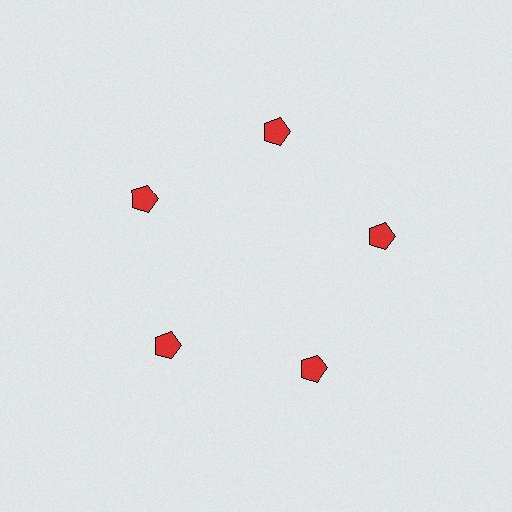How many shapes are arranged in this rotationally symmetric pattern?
There are 5 shapes, arranged in 5 groups of 1.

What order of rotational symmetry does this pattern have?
This pattern has 5-fold rotational symmetry.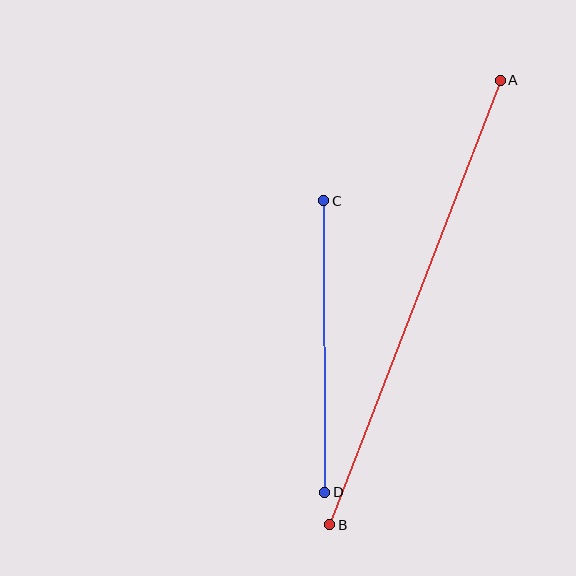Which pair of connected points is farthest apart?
Points A and B are farthest apart.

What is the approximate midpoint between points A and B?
The midpoint is at approximately (415, 302) pixels.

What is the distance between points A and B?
The distance is approximately 476 pixels.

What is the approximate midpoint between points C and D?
The midpoint is at approximately (324, 347) pixels.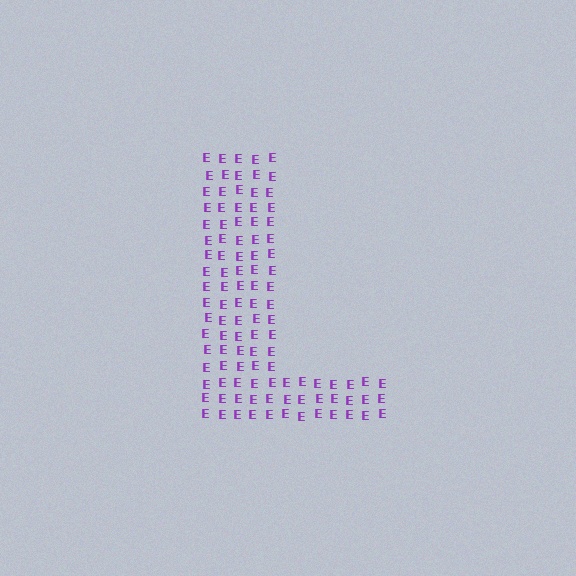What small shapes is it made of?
It is made of small letter E's.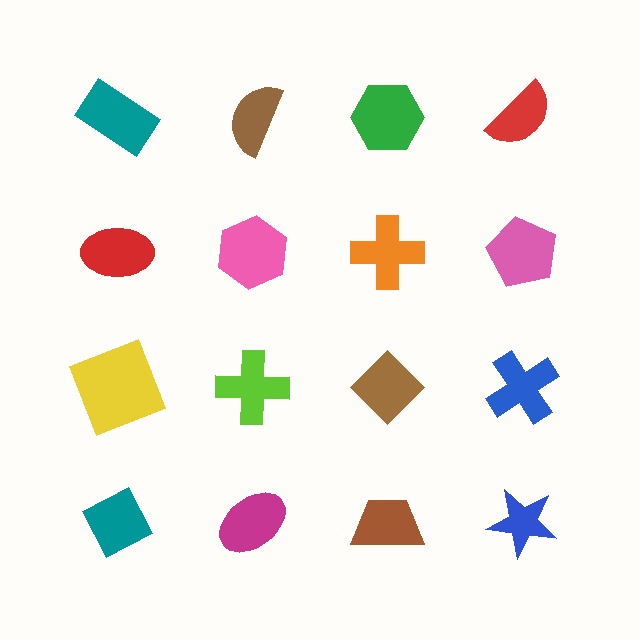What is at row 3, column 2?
A lime cross.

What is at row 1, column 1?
A teal rectangle.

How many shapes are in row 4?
4 shapes.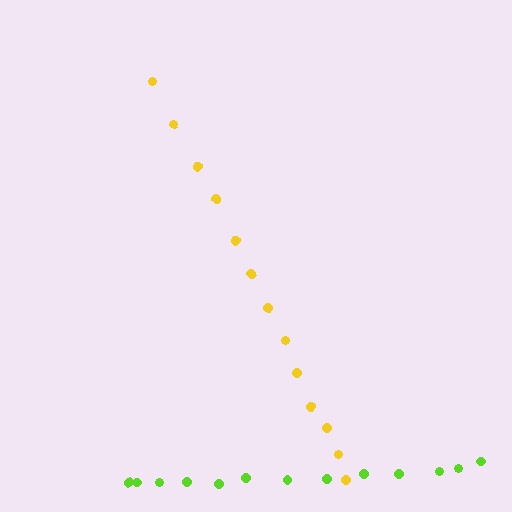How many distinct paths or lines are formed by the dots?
There are 2 distinct paths.